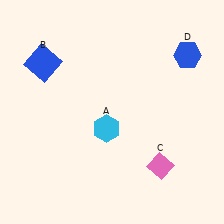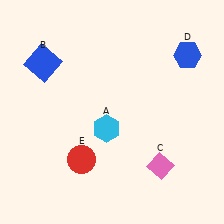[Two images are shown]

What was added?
A red circle (E) was added in Image 2.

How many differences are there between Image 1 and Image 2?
There is 1 difference between the two images.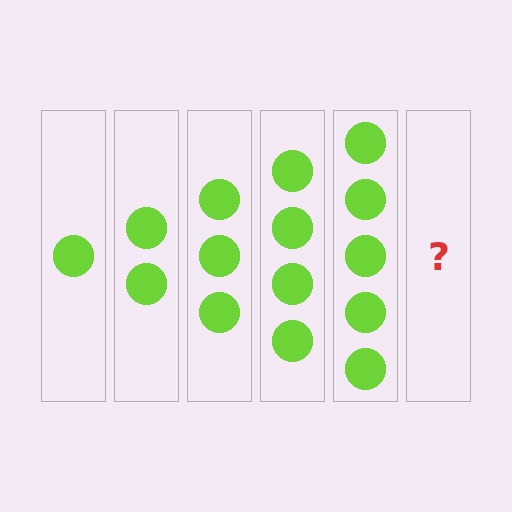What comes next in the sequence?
The next element should be 6 circles.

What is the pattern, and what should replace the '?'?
The pattern is that each step adds one more circle. The '?' should be 6 circles.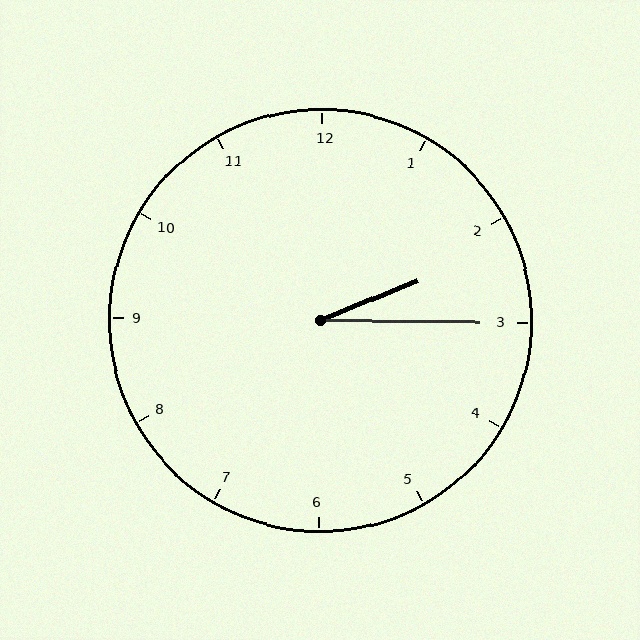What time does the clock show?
2:15.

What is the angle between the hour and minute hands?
Approximately 22 degrees.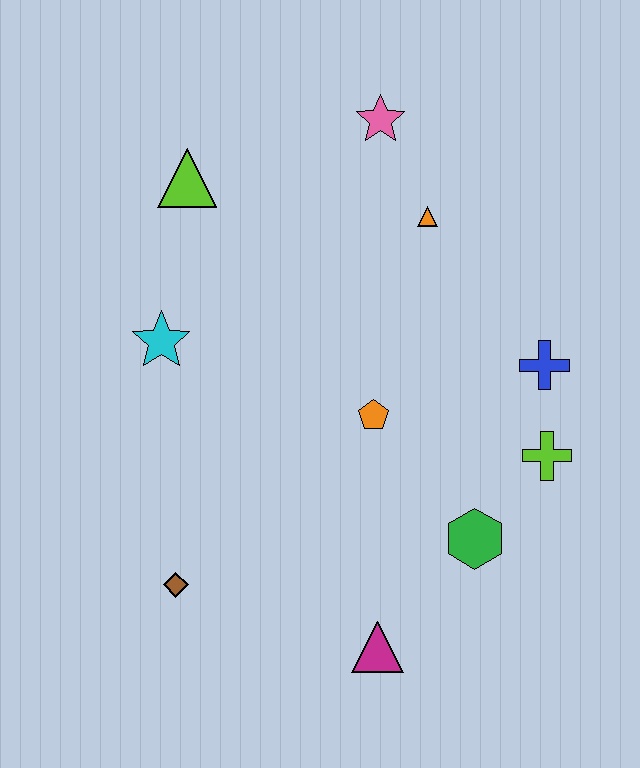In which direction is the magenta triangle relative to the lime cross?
The magenta triangle is below the lime cross.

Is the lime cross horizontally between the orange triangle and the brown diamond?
No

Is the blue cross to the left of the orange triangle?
No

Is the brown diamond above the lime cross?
No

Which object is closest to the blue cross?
The lime cross is closest to the blue cross.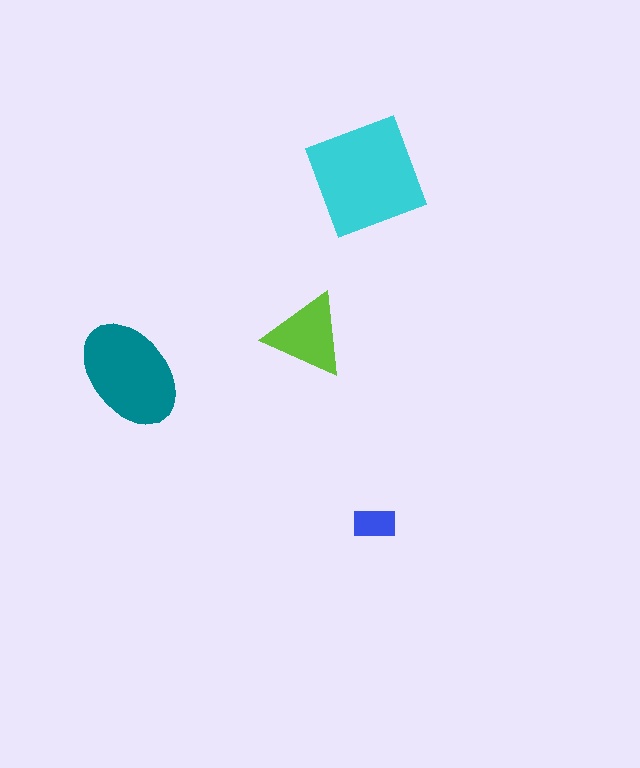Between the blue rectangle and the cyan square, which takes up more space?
The cyan square.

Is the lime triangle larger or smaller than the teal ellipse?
Smaller.